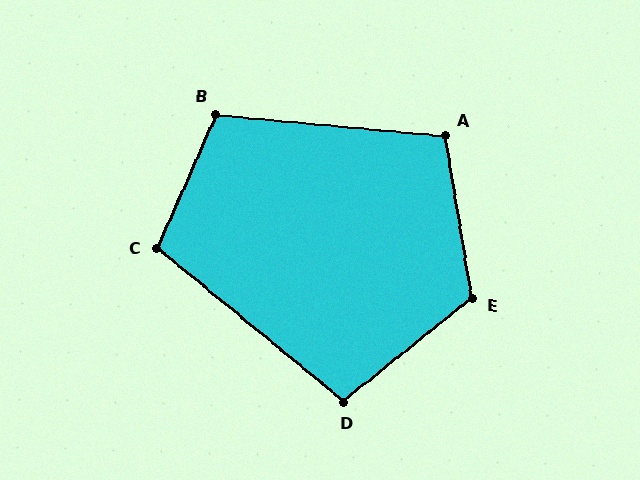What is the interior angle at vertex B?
Approximately 109 degrees (obtuse).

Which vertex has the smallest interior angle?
D, at approximately 102 degrees.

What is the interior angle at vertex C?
Approximately 106 degrees (obtuse).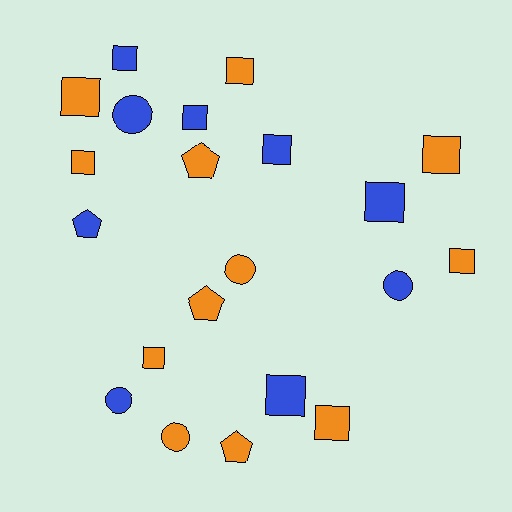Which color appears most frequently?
Orange, with 12 objects.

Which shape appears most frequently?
Square, with 12 objects.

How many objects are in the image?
There are 21 objects.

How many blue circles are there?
There are 3 blue circles.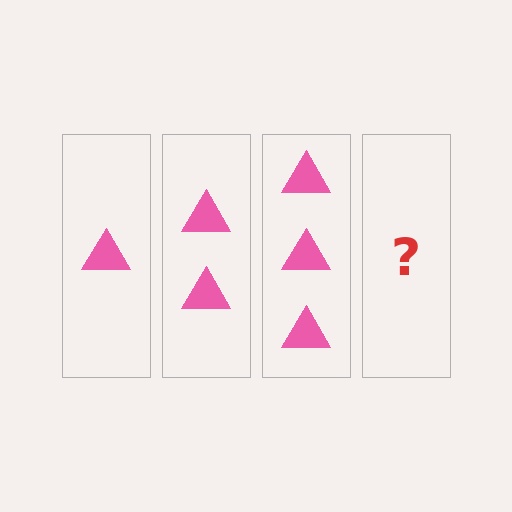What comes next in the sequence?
The next element should be 4 triangles.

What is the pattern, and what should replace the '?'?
The pattern is that each step adds one more triangle. The '?' should be 4 triangles.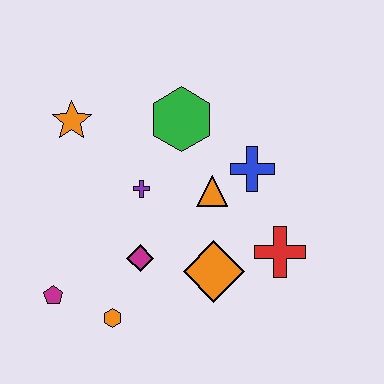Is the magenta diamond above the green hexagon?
No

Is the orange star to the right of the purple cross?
No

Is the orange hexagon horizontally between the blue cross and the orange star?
Yes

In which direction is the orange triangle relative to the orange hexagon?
The orange triangle is above the orange hexagon.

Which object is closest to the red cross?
The orange diamond is closest to the red cross.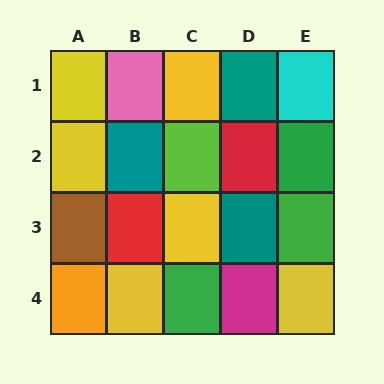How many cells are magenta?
1 cell is magenta.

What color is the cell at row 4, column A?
Orange.